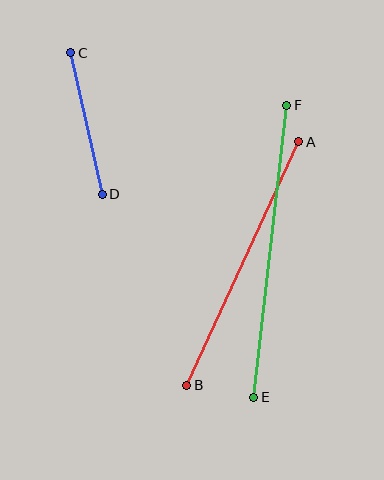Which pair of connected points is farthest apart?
Points E and F are farthest apart.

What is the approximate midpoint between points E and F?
The midpoint is at approximately (270, 251) pixels.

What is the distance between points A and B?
The distance is approximately 268 pixels.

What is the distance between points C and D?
The distance is approximately 145 pixels.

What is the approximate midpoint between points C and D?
The midpoint is at approximately (87, 123) pixels.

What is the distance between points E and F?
The distance is approximately 294 pixels.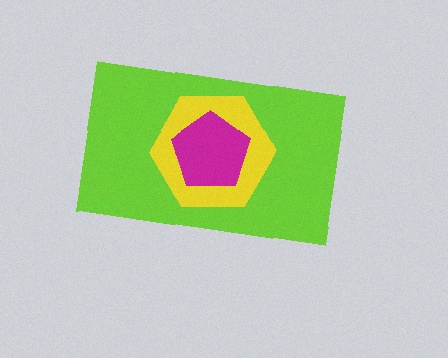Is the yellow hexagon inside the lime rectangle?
Yes.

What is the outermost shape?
The lime rectangle.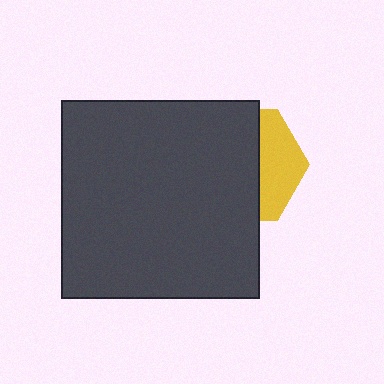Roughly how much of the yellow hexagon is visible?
A small part of it is visible (roughly 36%).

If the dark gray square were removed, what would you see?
You would see the complete yellow hexagon.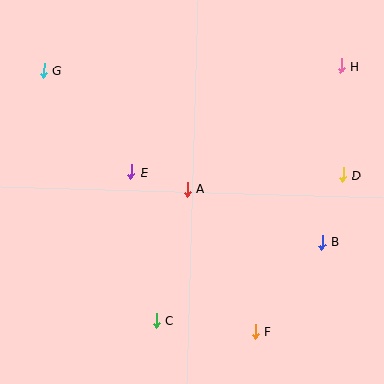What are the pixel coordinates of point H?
Point H is at (341, 66).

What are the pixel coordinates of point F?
Point F is at (255, 332).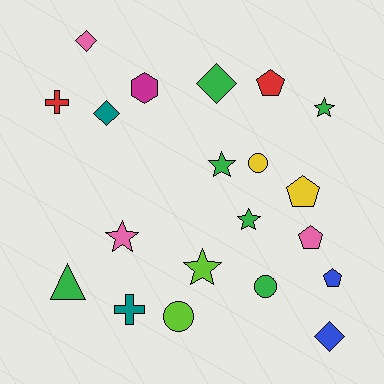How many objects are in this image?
There are 20 objects.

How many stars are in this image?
There are 5 stars.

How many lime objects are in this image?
There are 2 lime objects.